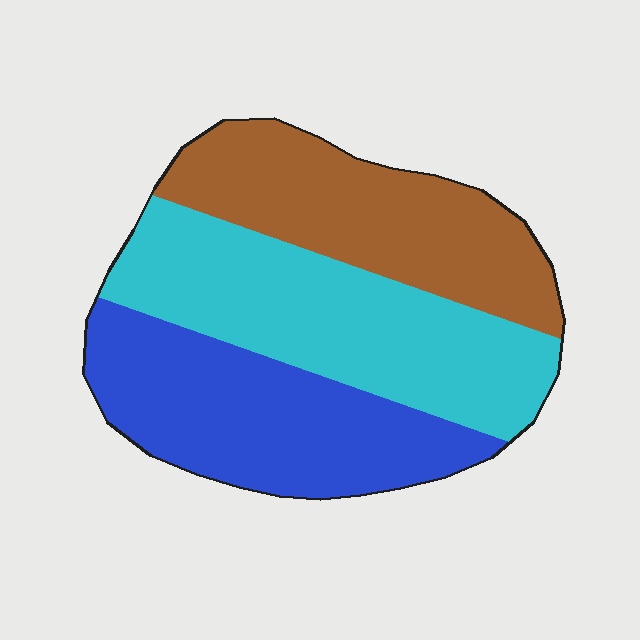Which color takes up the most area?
Cyan, at roughly 35%.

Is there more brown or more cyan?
Cyan.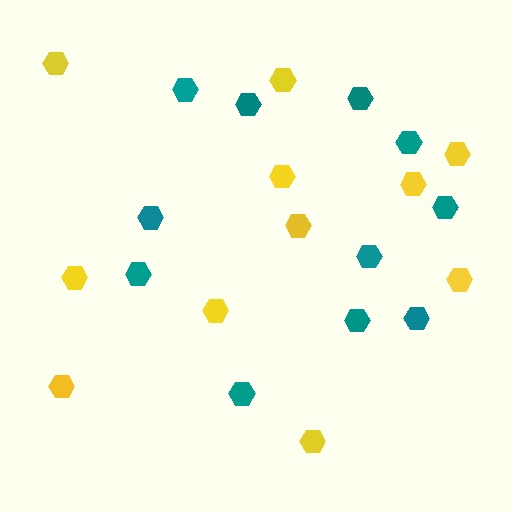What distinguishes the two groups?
There are 2 groups: one group of yellow hexagons (11) and one group of teal hexagons (11).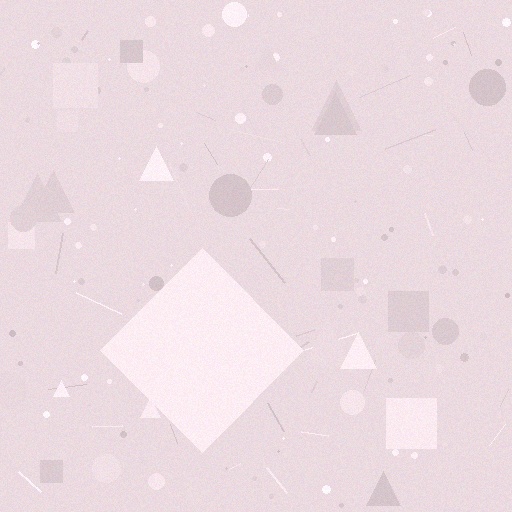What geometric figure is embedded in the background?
A diamond is embedded in the background.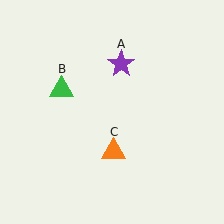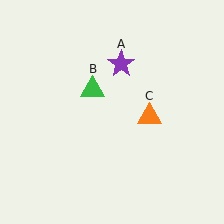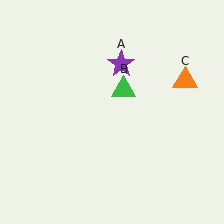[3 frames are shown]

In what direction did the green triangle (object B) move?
The green triangle (object B) moved right.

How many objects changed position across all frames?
2 objects changed position: green triangle (object B), orange triangle (object C).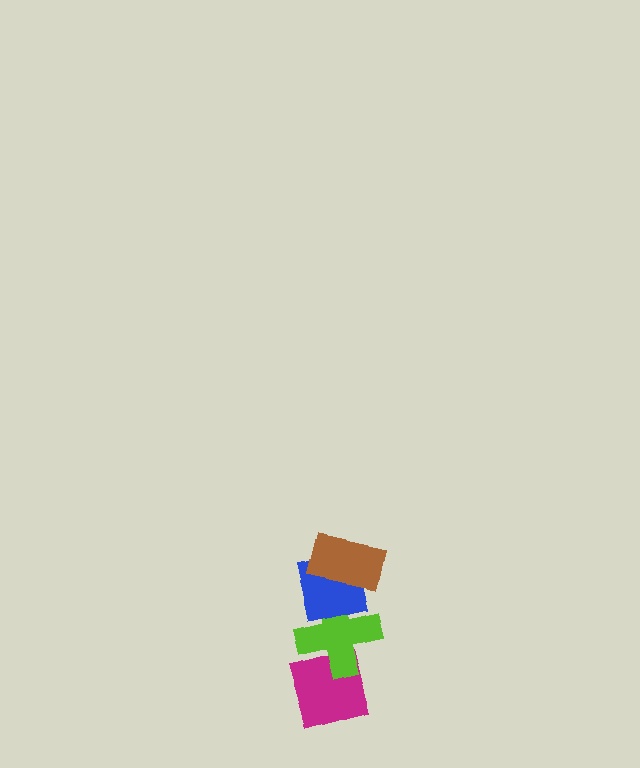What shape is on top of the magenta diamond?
The lime cross is on top of the magenta diamond.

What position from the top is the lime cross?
The lime cross is 3rd from the top.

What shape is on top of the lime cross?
The blue square is on top of the lime cross.